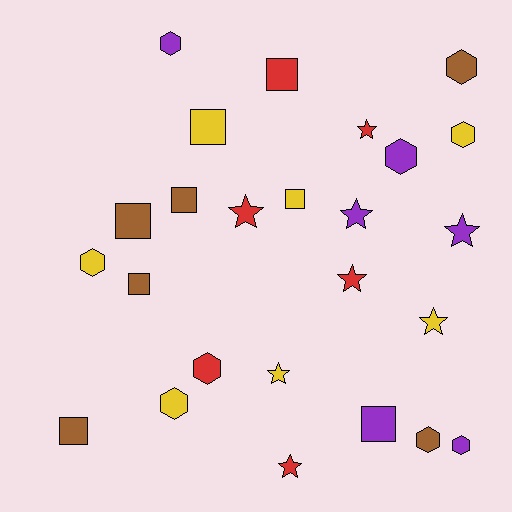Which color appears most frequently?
Yellow, with 7 objects.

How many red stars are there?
There are 4 red stars.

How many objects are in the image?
There are 25 objects.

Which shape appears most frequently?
Hexagon, with 9 objects.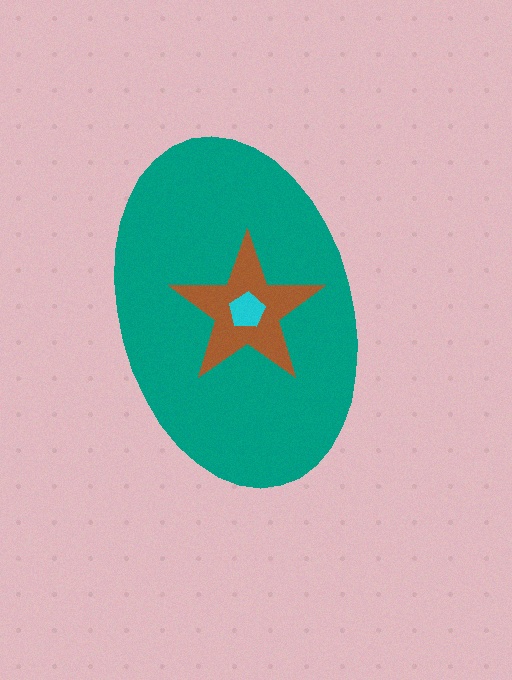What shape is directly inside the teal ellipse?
The brown star.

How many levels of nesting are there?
3.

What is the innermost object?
The cyan pentagon.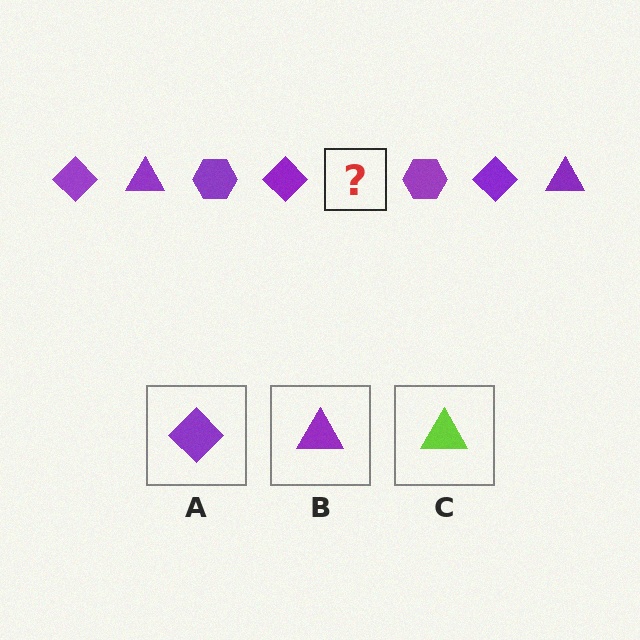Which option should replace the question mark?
Option B.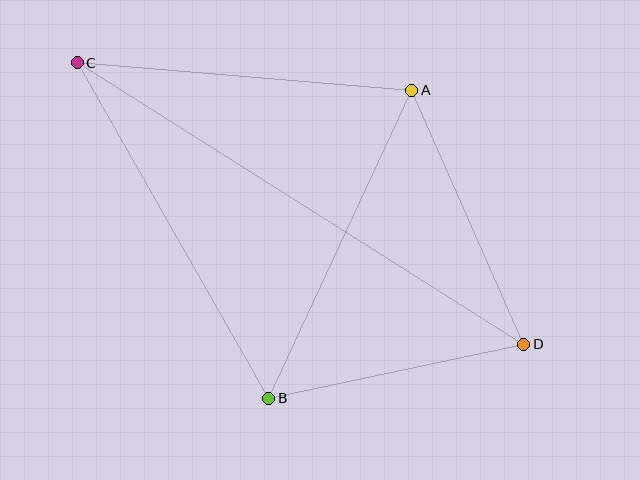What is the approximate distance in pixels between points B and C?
The distance between B and C is approximately 386 pixels.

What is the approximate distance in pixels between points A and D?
The distance between A and D is approximately 278 pixels.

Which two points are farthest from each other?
Points C and D are farthest from each other.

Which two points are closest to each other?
Points B and D are closest to each other.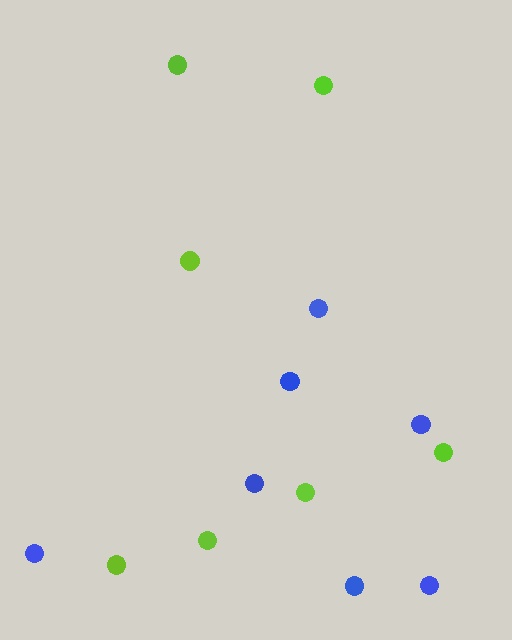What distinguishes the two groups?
There are 2 groups: one group of blue circles (7) and one group of lime circles (7).